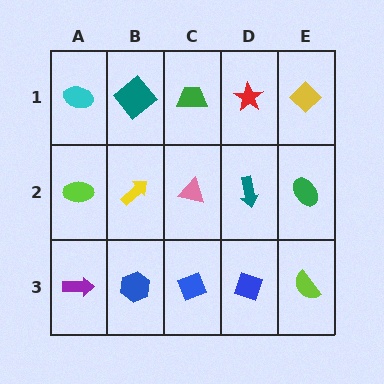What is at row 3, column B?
A blue hexagon.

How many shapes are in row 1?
5 shapes.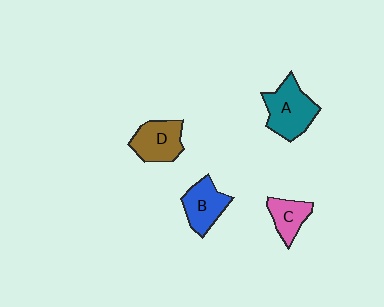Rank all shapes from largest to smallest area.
From largest to smallest: A (teal), D (brown), B (blue), C (pink).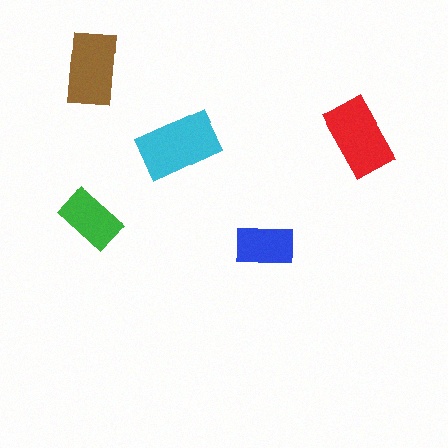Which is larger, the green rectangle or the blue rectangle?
The green one.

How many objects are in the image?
There are 5 objects in the image.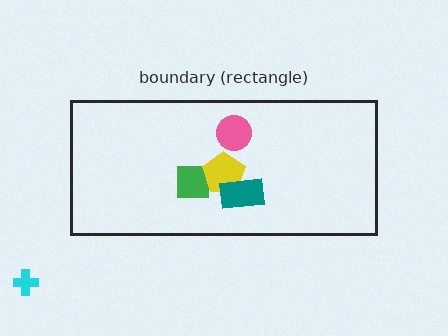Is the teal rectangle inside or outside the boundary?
Inside.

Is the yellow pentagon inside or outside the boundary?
Inside.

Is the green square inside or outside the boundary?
Inside.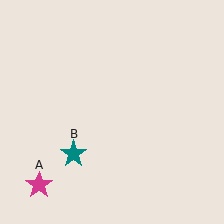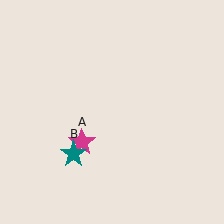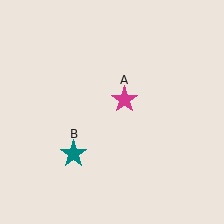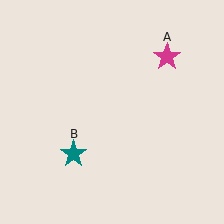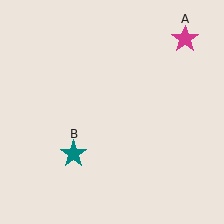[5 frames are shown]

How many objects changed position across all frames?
1 object changed position: magenta star (object A).